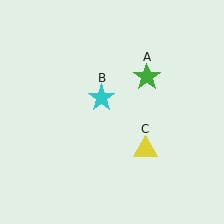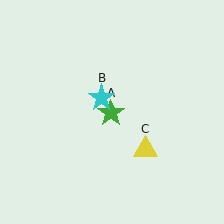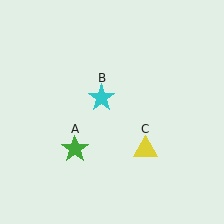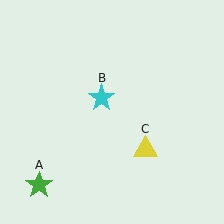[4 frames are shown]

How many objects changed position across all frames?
1 object changed position: green star (object A).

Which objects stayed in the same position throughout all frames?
Cyan star (object B) and yellow triangle (object C) remained stationary.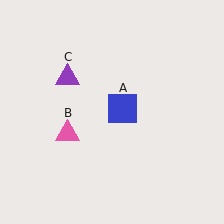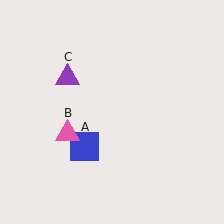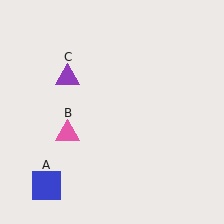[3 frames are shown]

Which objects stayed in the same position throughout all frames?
Pink triangle (object B) and purple triangle (object C) remained stationary.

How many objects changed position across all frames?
1 object changed position: blue square (object A).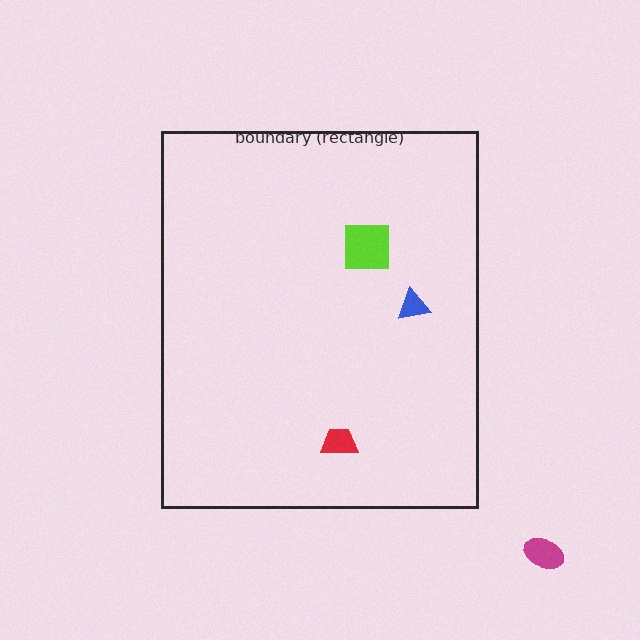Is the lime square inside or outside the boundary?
Inside.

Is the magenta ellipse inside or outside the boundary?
Outside.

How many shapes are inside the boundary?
3 inside, 1 outside.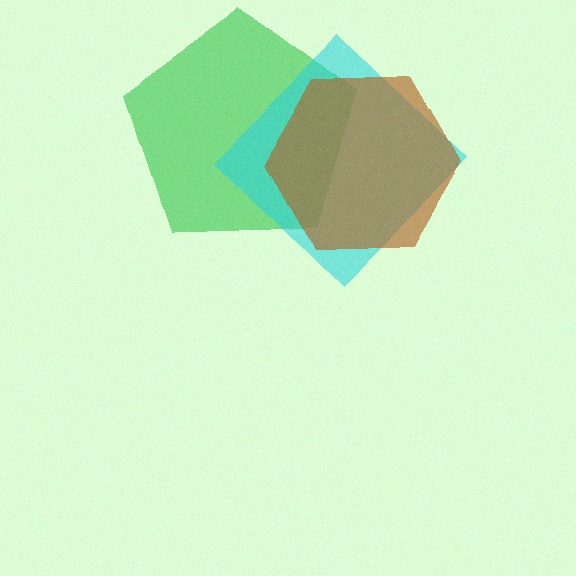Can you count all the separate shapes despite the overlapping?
Yes, there are 3 separate shapes.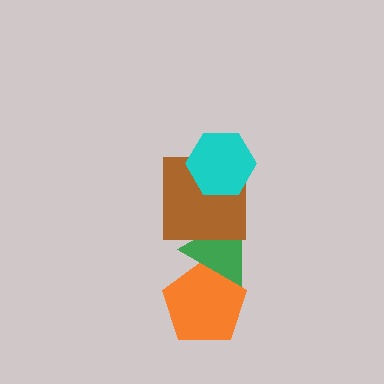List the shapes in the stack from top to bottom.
From top to bottom: the cyan hexagon, the brown square, the green triangle, the orange pentagon.